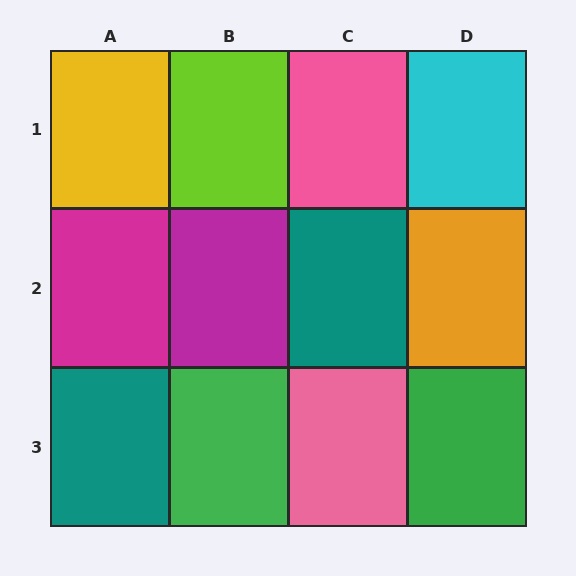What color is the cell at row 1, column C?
Pink.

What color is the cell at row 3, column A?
Teal.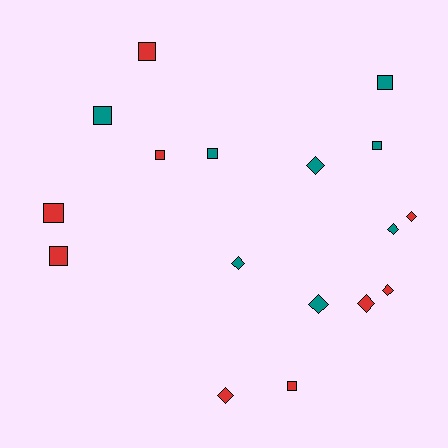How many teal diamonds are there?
There are 4 teal diamonds.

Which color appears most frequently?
Red, with 9 objects.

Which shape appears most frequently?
Square, with 9 objects.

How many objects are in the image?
There are 17 objects.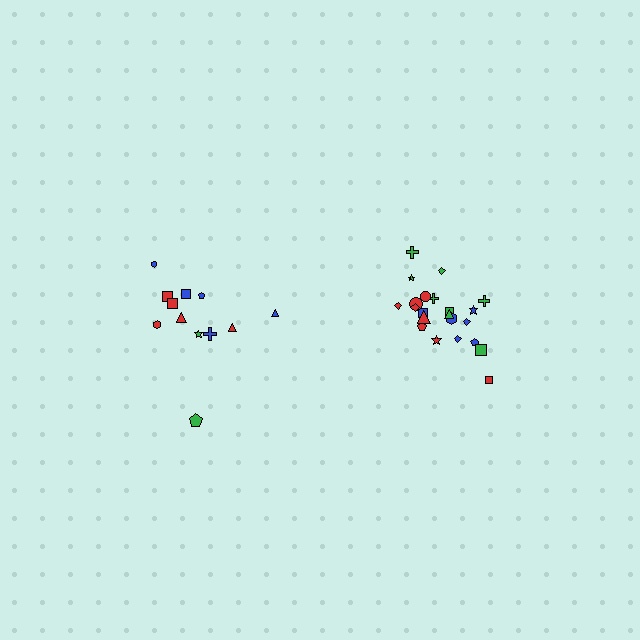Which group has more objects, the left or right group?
The right group.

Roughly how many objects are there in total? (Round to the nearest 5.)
Roughly 35 objects in total.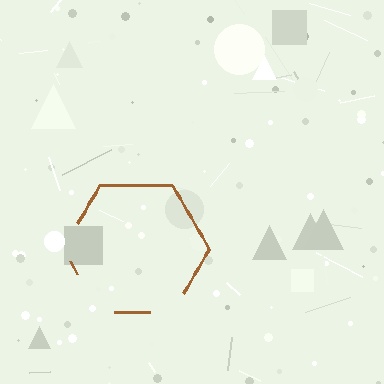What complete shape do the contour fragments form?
The contour fragments form a hexagon.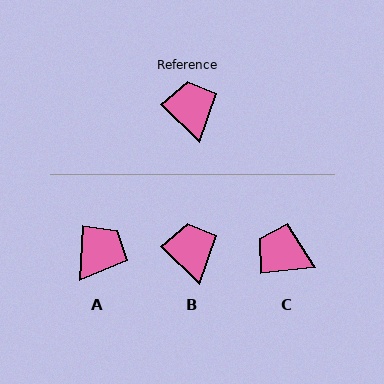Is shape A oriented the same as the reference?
No, it is off by about 49 degrees.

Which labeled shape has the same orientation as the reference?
B.